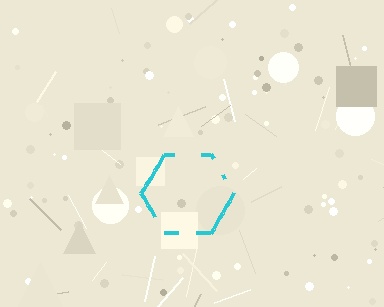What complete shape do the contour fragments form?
The contour fragments form a hexagon.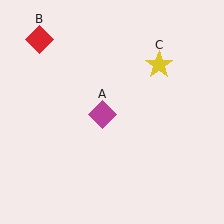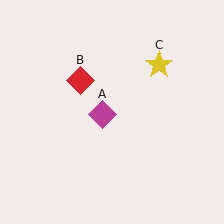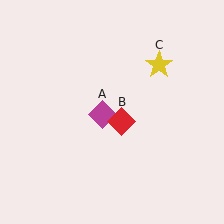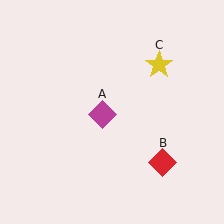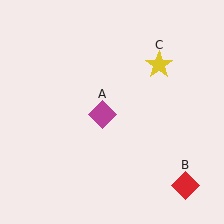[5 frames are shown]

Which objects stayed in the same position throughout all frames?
Magenta diamond (object A) and yellow star (object C) remained stationary.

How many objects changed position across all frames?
1 object changed position: red diamond (object B).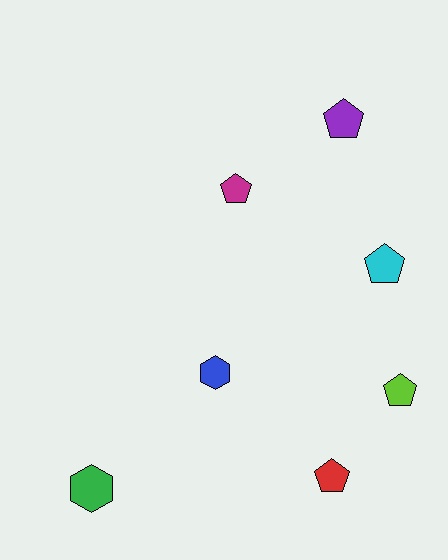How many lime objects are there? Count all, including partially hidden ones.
There is 1 lime object.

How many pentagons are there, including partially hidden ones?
There are 5 pentagons.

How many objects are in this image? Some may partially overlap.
There are 7 objects.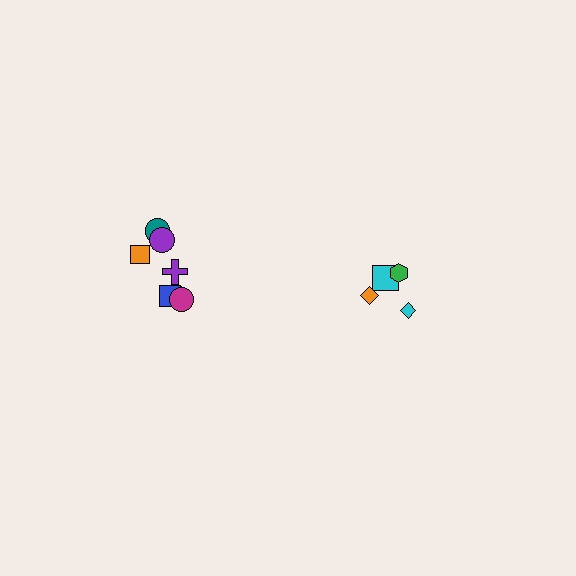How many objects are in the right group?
There are 4 objects.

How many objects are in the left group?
There are 7 objects.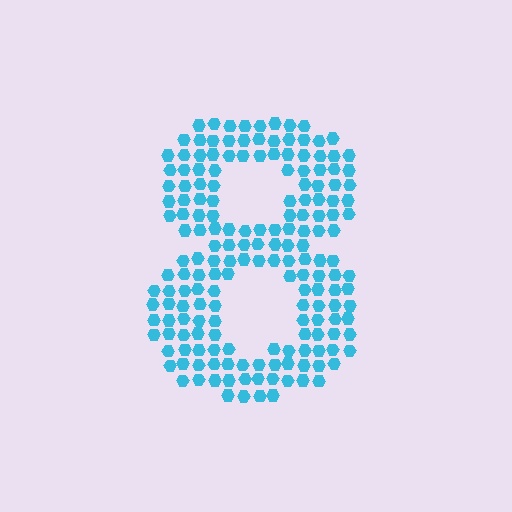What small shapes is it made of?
It is made of small hexagons.